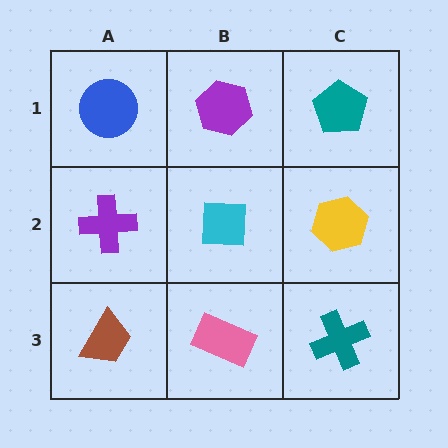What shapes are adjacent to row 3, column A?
A purple cross (row 2, column A), a pink rectangle (row 3, column B).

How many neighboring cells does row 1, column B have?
3.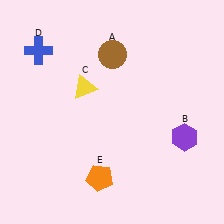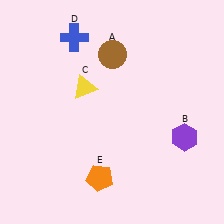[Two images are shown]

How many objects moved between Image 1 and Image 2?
1 object moved between the two images.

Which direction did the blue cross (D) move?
The blue cross (D) moved right.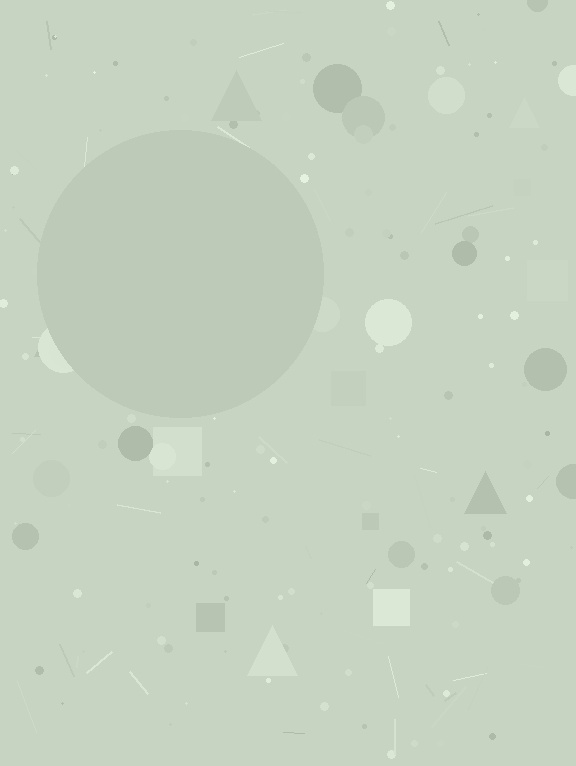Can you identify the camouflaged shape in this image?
The camouflaged shape is a circle.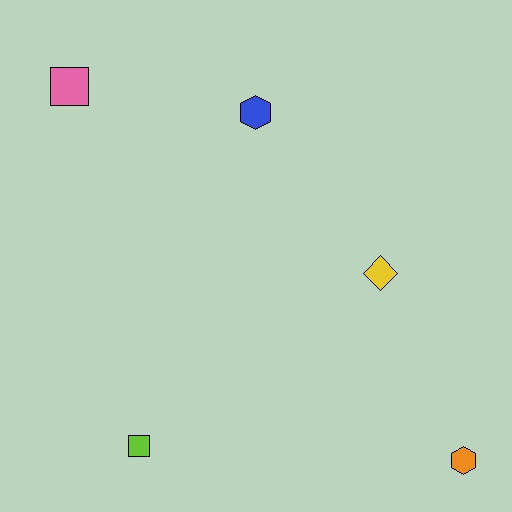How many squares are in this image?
There are 2 squares.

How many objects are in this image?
There are 5 objects.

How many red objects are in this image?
There are no red objects.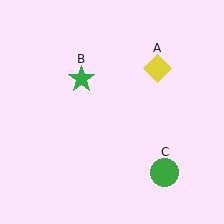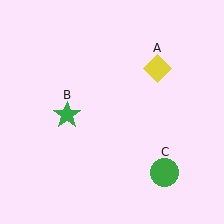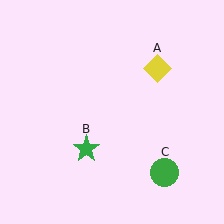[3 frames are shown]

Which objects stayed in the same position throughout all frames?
Yellow diamond (object A) and green circle (object C) remained stationary.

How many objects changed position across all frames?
1 object changed position: green star (object B).